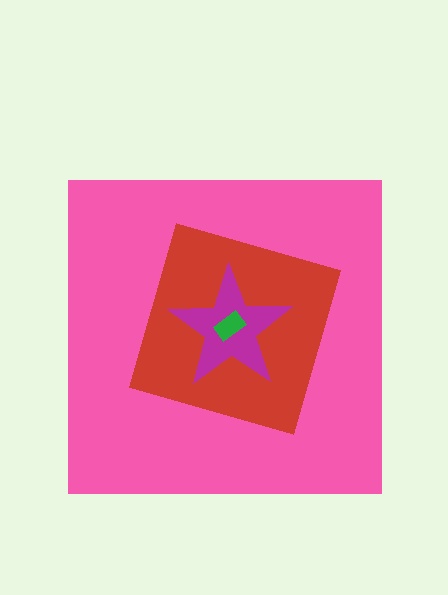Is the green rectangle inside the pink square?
Yes.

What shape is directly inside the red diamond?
The magenta star.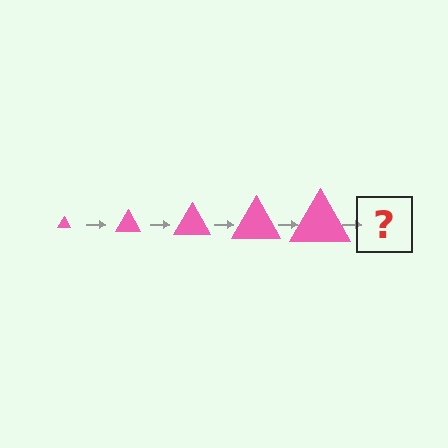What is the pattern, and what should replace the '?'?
The pattern is that the triangle gets progressively larger each step. The '?' should be a pink triangle, larger than the previous one.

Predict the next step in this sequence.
The next step is a pink triangle, larger than the previous one.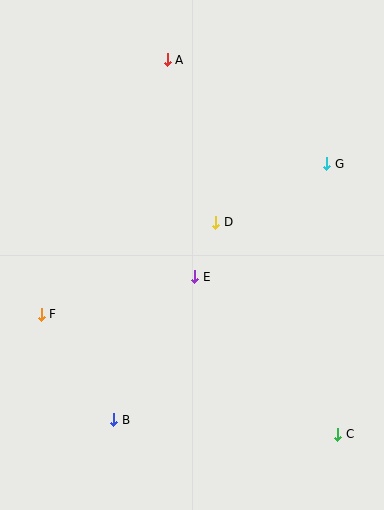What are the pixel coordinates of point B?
Point B is at (114, 420).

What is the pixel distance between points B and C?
The distance between B and C is 225 pixels.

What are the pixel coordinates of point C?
Point C is at (338, 434).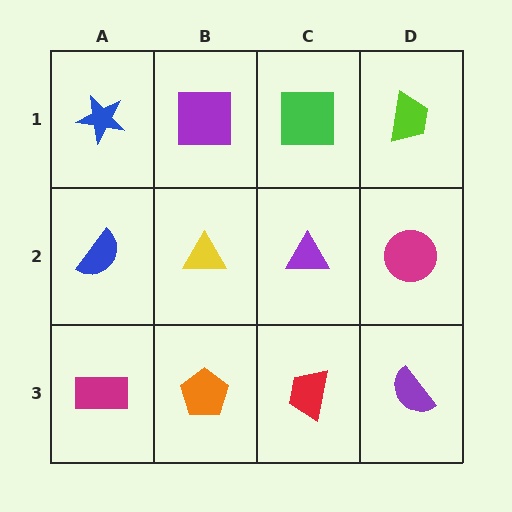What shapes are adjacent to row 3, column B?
A yellow triangle (row 2, column B), a magenta rectangle (row 3, column A), a red trapezoid (row 3, column C).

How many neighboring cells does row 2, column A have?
3.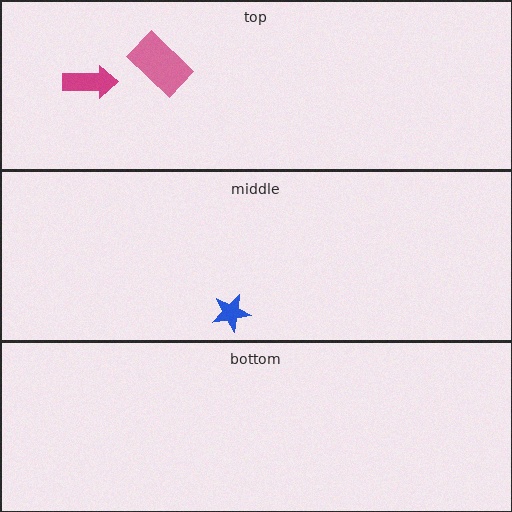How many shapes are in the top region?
2.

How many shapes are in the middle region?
1.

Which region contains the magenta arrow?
The top region.